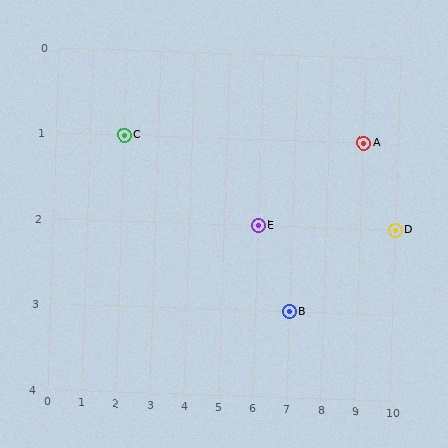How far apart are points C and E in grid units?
Points C and E are 4 columns and 1 row apart (about 4.1 grid units diagonally).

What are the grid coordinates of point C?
Point C is at grid coordinates (2, 1).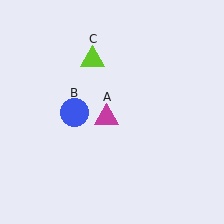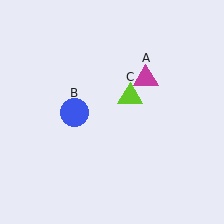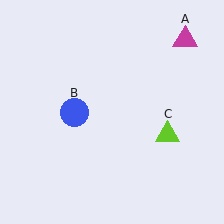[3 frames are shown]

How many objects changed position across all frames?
2 objects changed position: magenta triangle (object A), lime triangle (object C).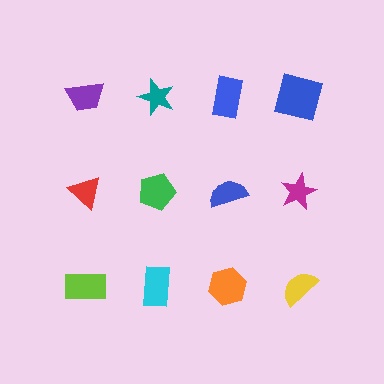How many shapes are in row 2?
4 shapes.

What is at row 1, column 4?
A blue square.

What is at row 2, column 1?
A red triangle.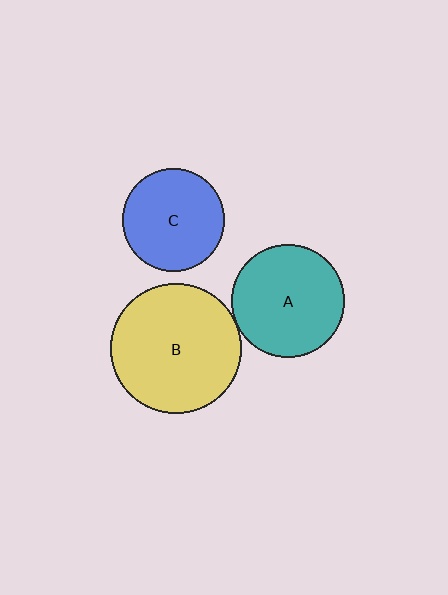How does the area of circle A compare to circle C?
Approximately 1.2 times.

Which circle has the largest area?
Circle B (yellow).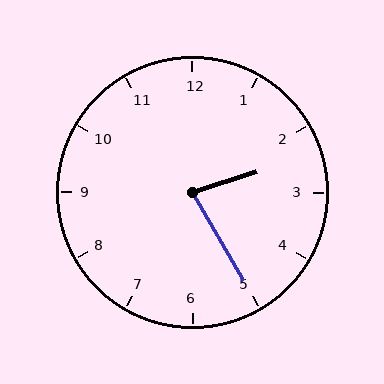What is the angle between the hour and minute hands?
Approximately 78 degrees.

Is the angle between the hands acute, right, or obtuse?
It is acute.